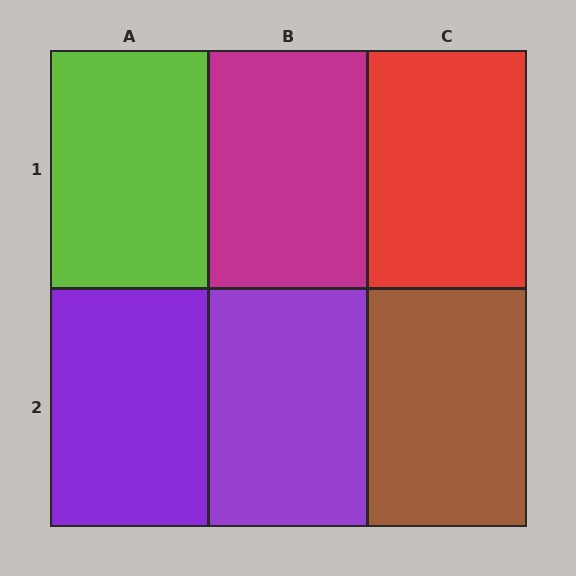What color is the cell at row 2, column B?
Purple.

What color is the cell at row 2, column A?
Purple.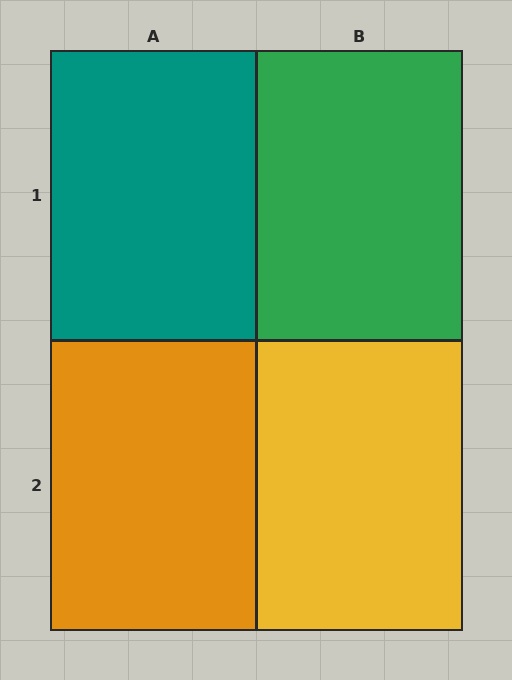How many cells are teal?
1 cell is teal.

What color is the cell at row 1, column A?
Teal.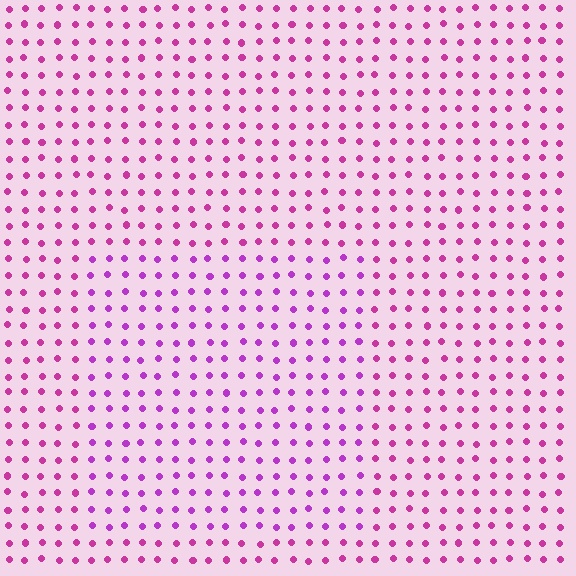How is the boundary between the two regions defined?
The boundary is defined purely by a slight shift in hue (about 24 degrees). Spacing, size, and orientation are identical on both sides.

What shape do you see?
I see a rectangle.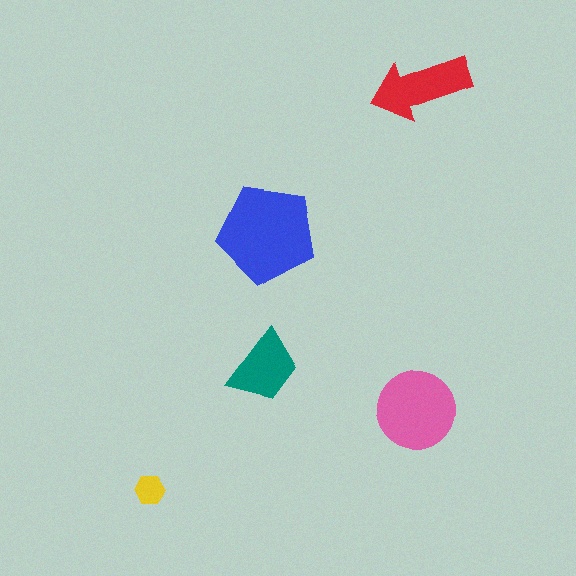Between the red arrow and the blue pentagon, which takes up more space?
The blue pentagon.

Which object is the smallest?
The yellow hexagon.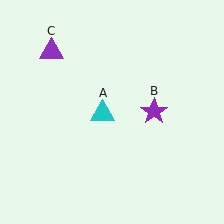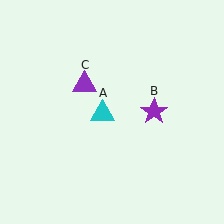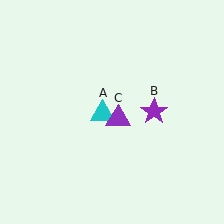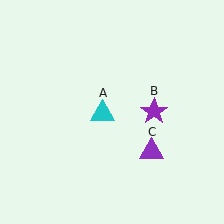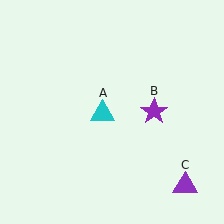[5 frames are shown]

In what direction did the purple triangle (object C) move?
The purple triangle (object C) moved down and to the right.